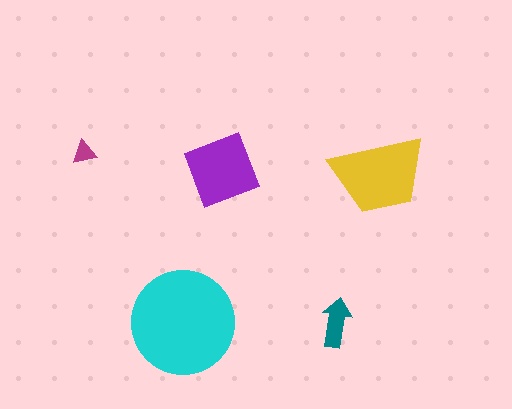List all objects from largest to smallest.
The cyan circle, the yellow trapezoid, the purple square, the teal arrow, the magenta triangle.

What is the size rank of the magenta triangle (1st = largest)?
5th.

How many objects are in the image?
There are 5 objects in the image.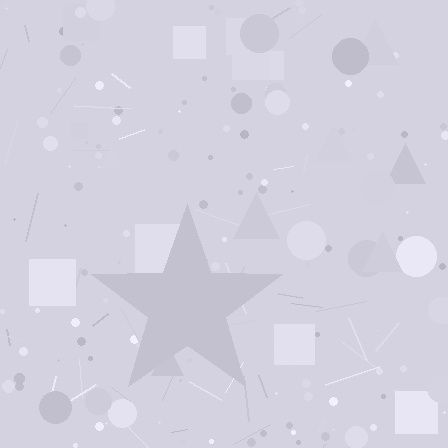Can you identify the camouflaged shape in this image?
The camouflaged shape is a star.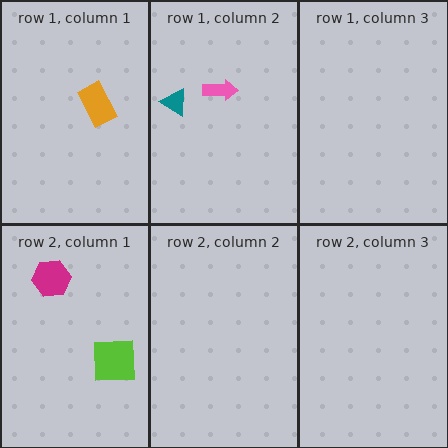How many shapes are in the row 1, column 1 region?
1.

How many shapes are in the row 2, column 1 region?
2.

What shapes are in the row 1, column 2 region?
The pink arrow, the teal triangle.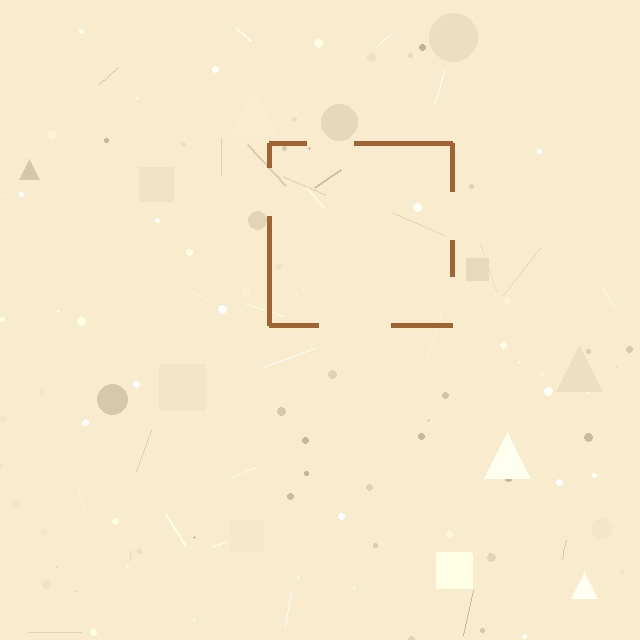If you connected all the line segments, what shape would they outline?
They would outline a square.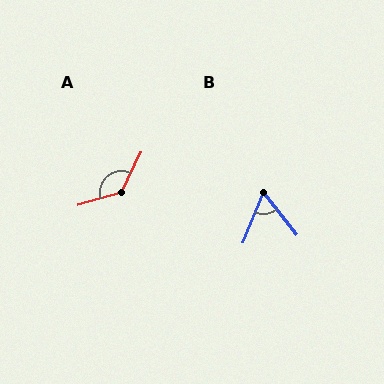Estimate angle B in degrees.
Approximately 61 degrees.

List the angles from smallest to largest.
B (61°), A (132°).